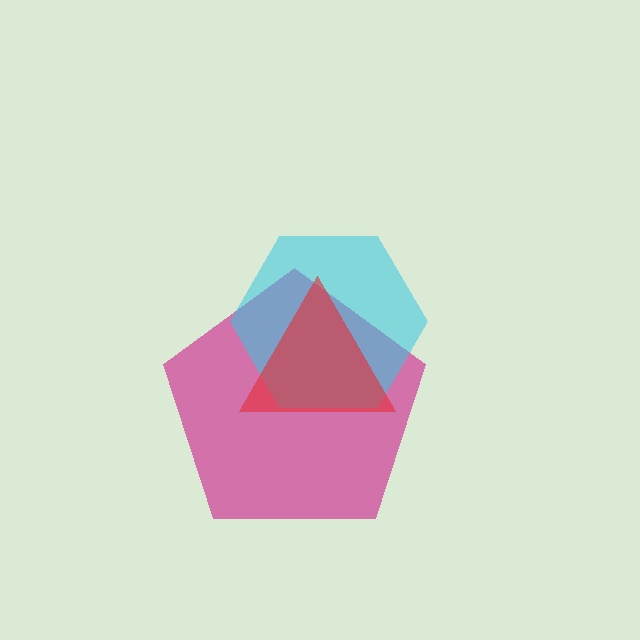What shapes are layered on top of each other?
The layered shapes are: a magenta pentagon, a cyan hexagon, a red triangle.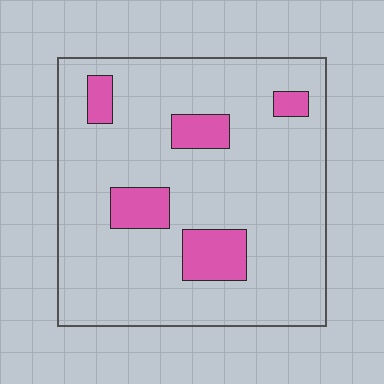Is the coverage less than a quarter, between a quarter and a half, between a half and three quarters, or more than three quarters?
Less than a quarter.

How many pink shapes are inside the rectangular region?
5.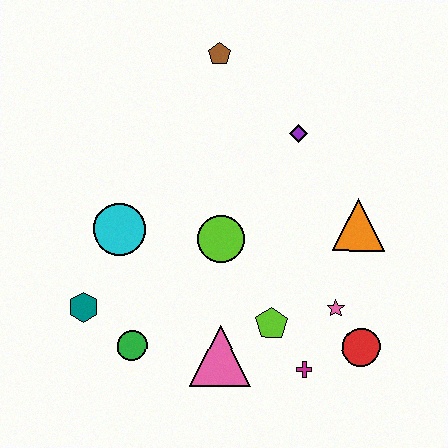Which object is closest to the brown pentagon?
The purple diamond is closest to the brown pentagon.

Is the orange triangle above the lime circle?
Yes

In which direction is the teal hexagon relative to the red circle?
The teal hexagon is to the left of the red circle.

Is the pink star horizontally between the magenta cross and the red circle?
Yes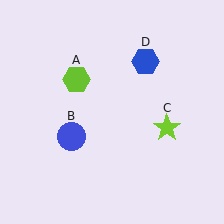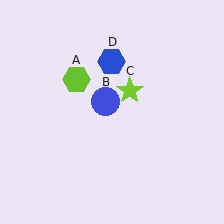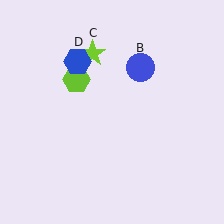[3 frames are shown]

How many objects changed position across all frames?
3 objects changed position: blue circle (object B), lime star (object C), blue hexagon (object D).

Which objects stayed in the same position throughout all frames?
Lime hexagon (object A) remained stationary.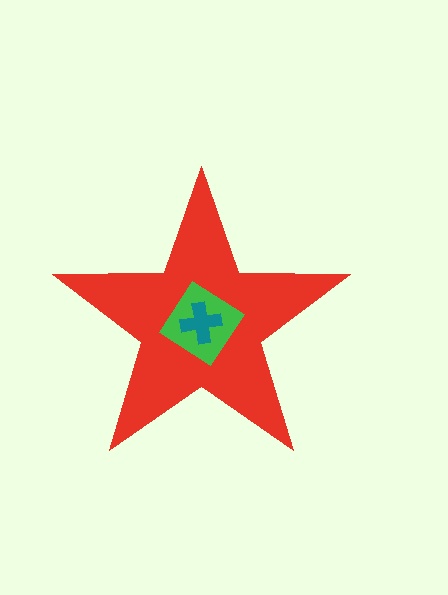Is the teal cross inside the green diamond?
Yes.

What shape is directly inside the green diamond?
The teal cross.